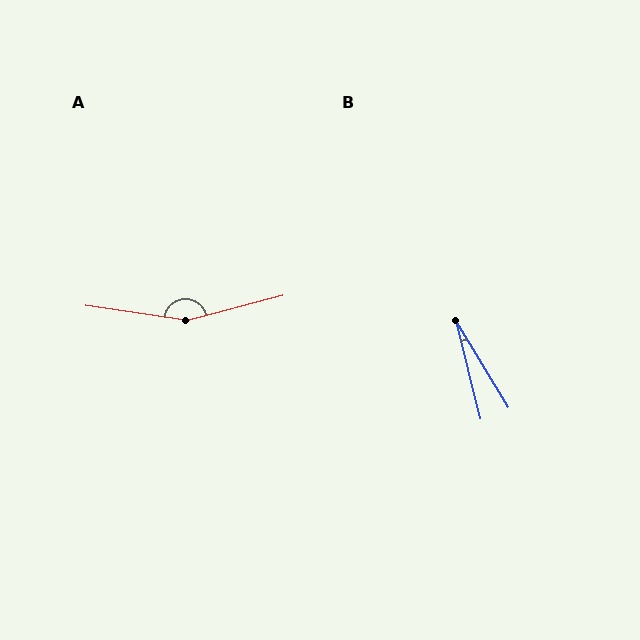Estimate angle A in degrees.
Approximately 157 degrees.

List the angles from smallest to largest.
B (17°), A (157°).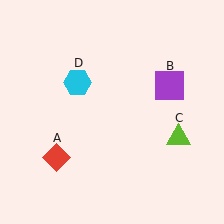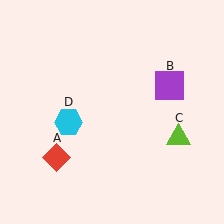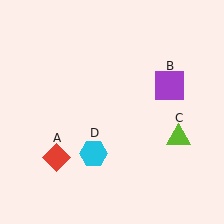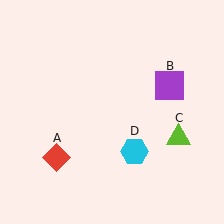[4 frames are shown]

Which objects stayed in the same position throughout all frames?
Red diamond (object A) and purple square (object B) and lime triangle (object C) remained stationary.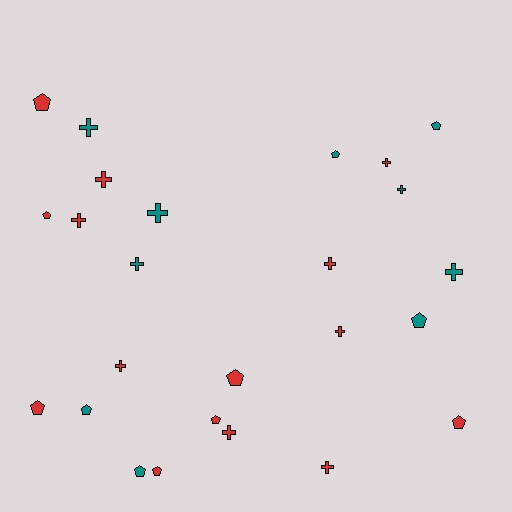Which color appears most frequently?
Red, with 15 objects.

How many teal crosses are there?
There are 5 teal crosses.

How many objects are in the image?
There are 25 objects.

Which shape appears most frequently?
Cross, with 13 objects.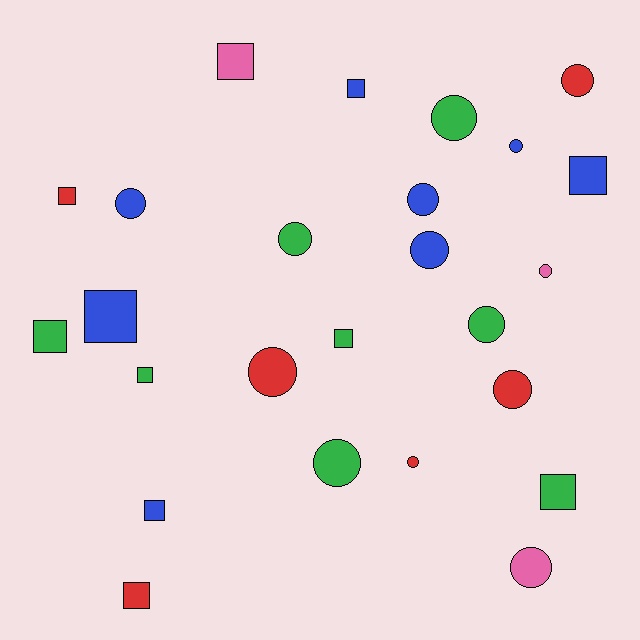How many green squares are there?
There are 4 green squares.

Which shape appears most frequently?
Circle, with 14 objects.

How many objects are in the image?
There are 25 objects.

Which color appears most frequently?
Green, with 8 objects.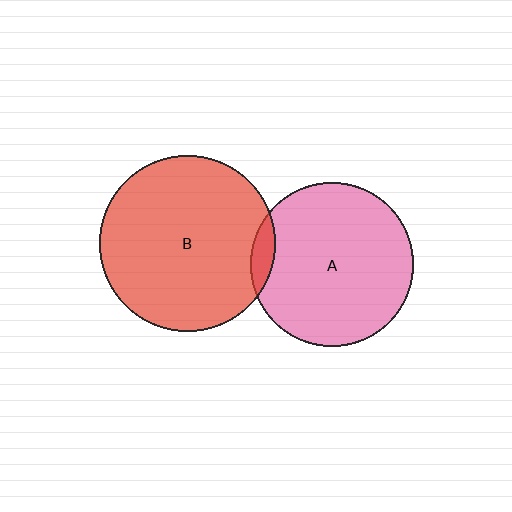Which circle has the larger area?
Circle B (red).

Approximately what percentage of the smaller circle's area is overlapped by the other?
Approximately 5%.